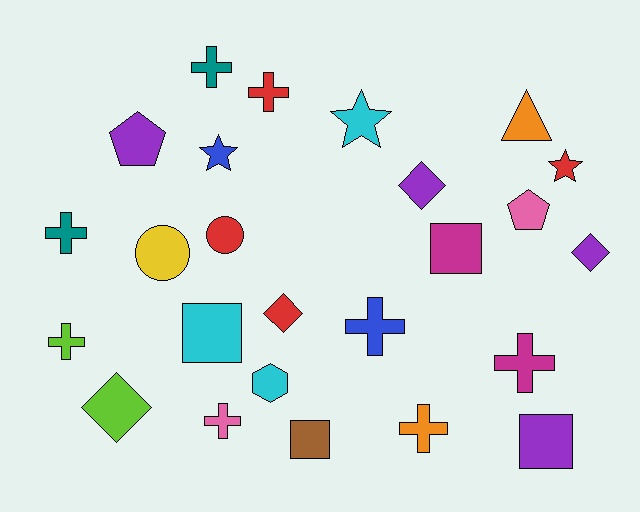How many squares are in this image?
There are 4 squares.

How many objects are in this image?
There are 25 objects.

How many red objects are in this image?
There are 4 red objects.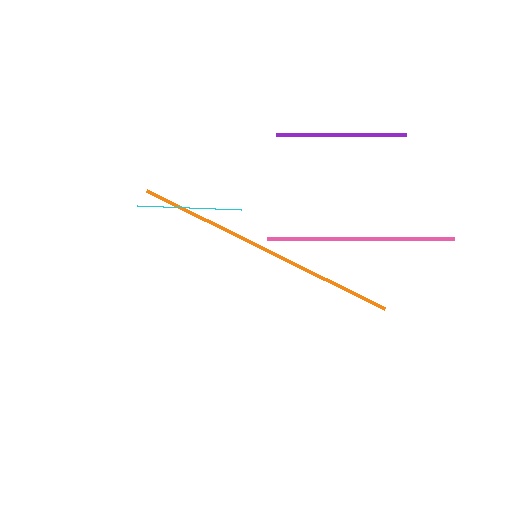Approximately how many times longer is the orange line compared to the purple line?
The orange line is approximately 2.0 times the length of the purple line.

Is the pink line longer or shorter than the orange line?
The orange line is longer than the pink line.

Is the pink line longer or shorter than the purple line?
The pink line is longer than the purple line.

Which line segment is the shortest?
The cyan line is the shortest at approximately 105 pixels.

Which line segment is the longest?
The orange line is the longest at approximately 265 pixels.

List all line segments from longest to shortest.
From longest to shortest: orange, pink, purple, cyan.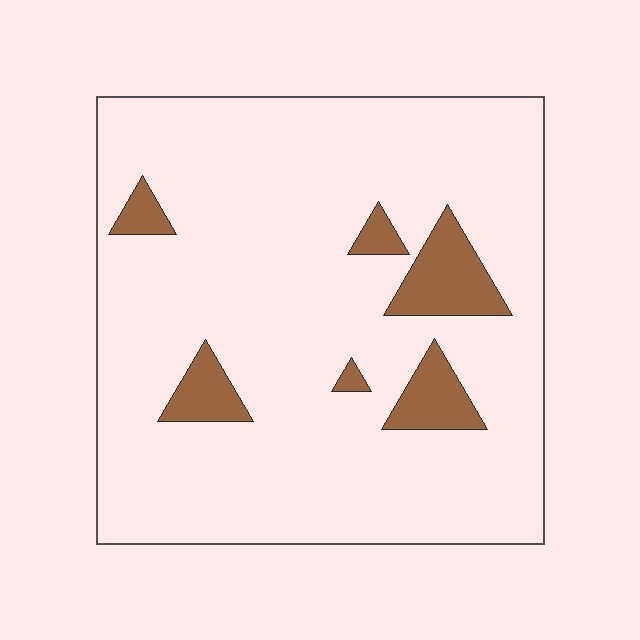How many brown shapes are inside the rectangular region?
6.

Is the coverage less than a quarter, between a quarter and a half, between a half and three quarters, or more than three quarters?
Less than a quarter.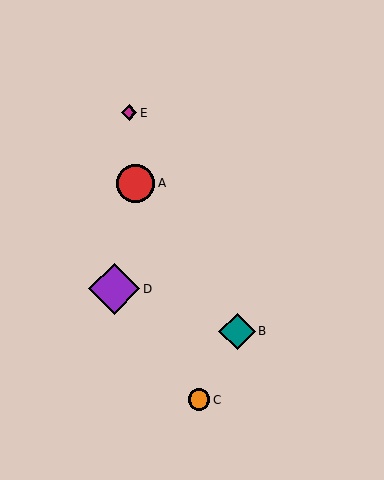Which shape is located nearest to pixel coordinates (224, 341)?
The teal diamond (labeled B) at (237, 331) is nearest to that location.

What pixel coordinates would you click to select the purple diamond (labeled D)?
Click at (114, 289) to select the purple diamond D.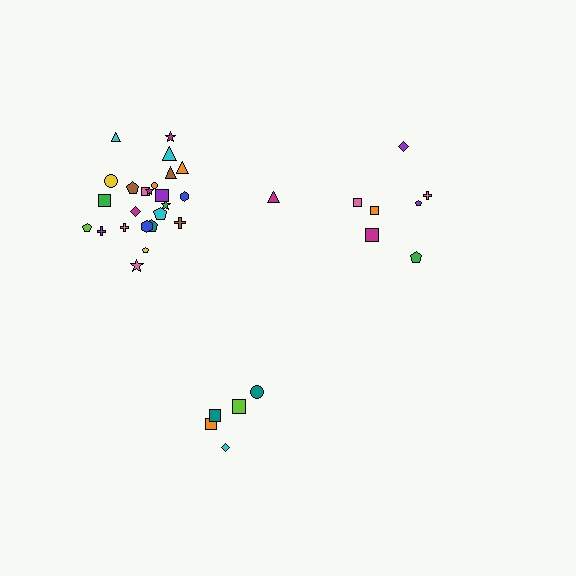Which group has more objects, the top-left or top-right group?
The top-left group.